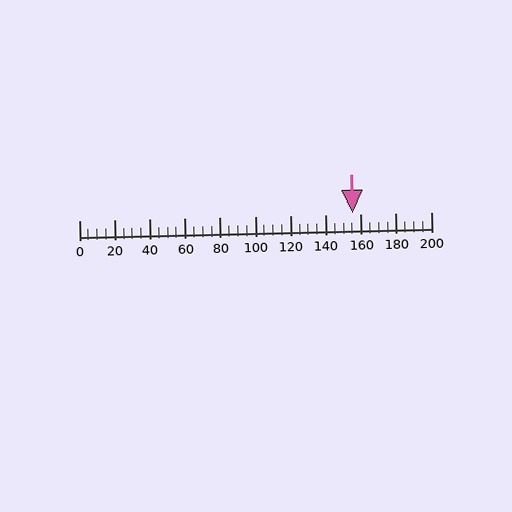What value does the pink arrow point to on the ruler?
The pink arrow points to approximately 155.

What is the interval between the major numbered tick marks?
The major tick marks are spaced 20 units apart.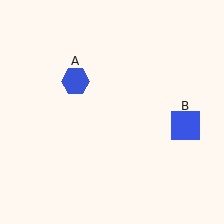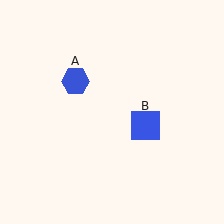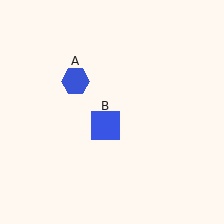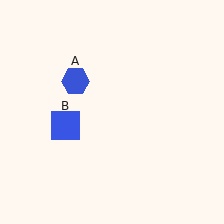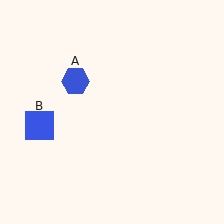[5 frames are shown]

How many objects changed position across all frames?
1 object changed position: blue square (object B).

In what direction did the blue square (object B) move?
The blue square (object B) moved left.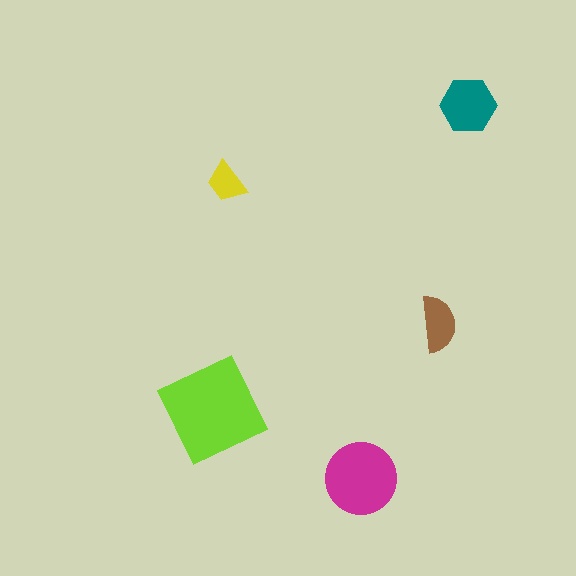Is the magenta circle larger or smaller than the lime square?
Smaller.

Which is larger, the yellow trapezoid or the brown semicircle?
The brown semicircle.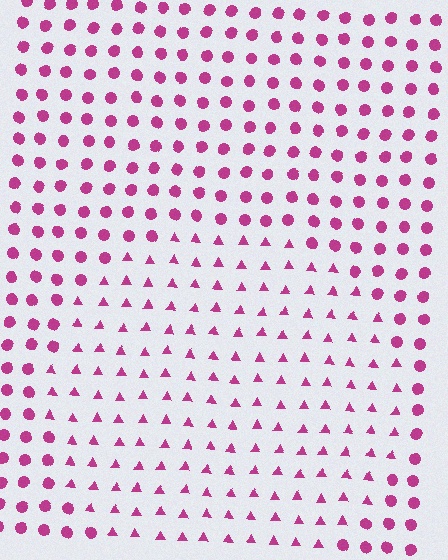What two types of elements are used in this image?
The image uses triangles inside the circle region and circles outside it.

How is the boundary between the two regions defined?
The boundary is defined by a change in element shape: triangles inside vs. circles outside. All elements share the same color and spacing.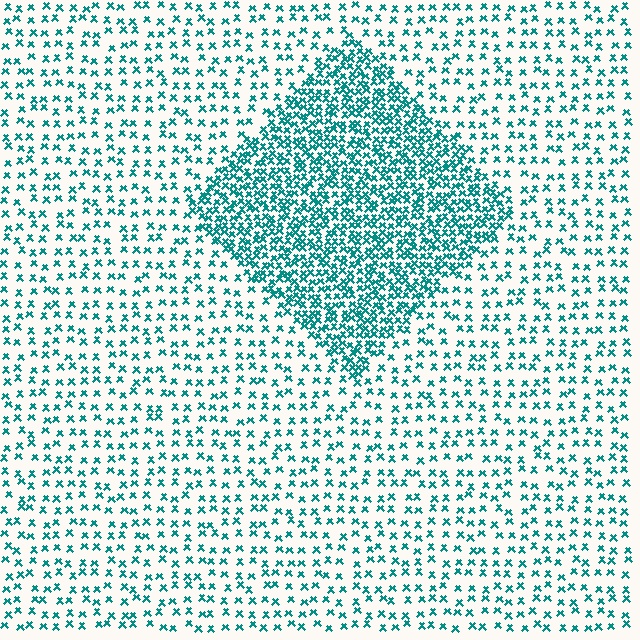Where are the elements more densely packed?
The elements are more densely packed inside the diamond boundary.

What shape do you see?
I see a diamond.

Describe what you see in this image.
The image contains small teal elements arranged at two different densities. A diamond-shaped region is visible where the elements are more densely packed than the surrounding area.